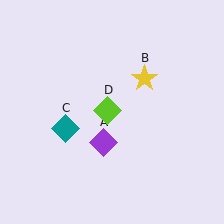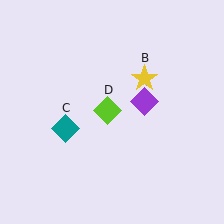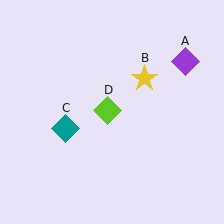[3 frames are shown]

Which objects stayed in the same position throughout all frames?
Yellow star (object B) and teal diamond (object C) and lime diamond (object D) remained stationary.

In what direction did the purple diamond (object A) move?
The purple diamond (object A) moved up and to the right.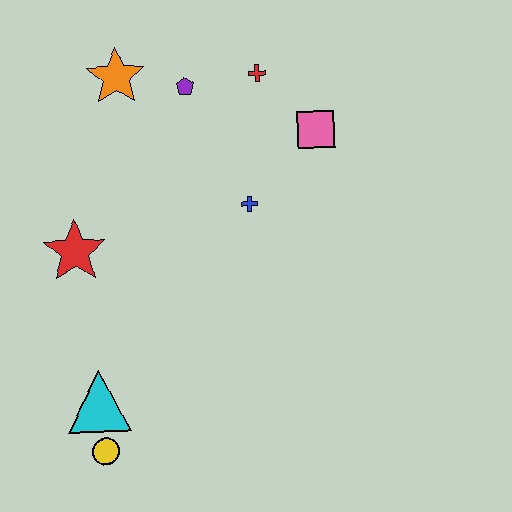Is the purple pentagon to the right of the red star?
Yes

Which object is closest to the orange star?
The purple pentagon is closest to the orange star.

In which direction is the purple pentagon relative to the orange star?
The purple pentagon is to the right of the orange star.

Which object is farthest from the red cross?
The yellow circle is farthest from the red cross.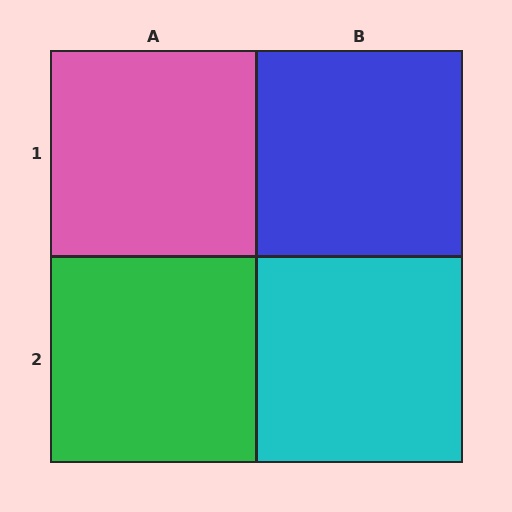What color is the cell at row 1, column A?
Pink.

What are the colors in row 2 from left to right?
Green, cyan.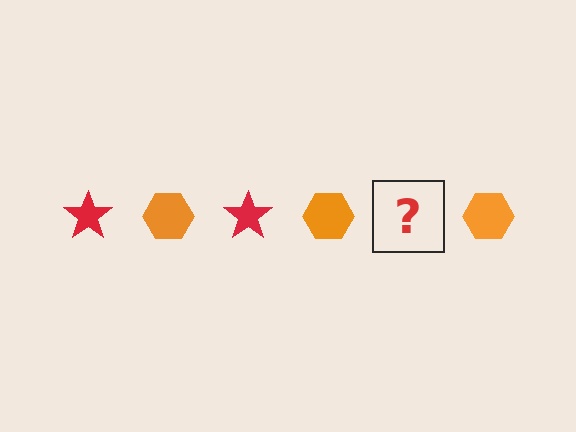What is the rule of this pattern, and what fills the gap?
The rule is that the pattern alternates between red star and orange hexagon. The gap should be filled with a red star.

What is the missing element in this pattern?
The missing element is a red star.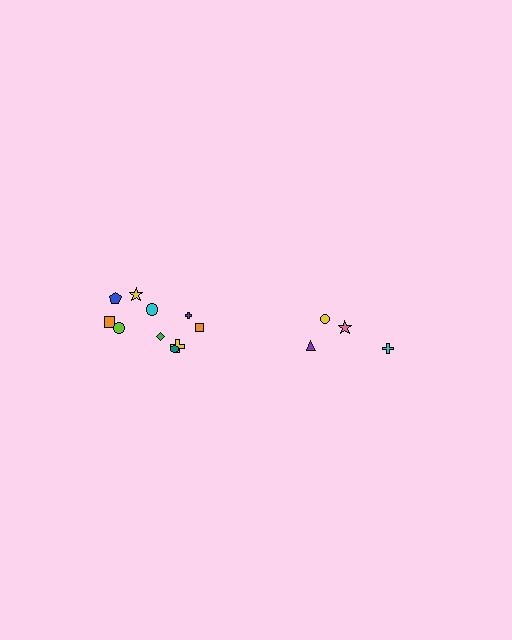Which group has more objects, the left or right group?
The left group.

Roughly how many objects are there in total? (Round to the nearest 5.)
Roughly 15 objects in total.